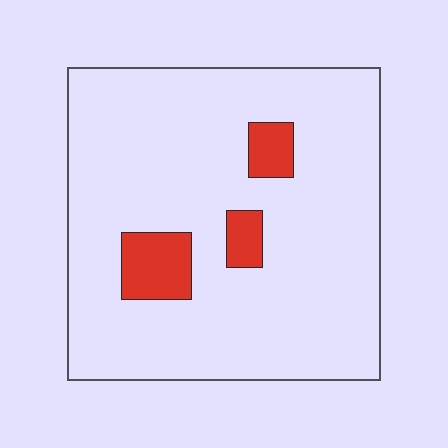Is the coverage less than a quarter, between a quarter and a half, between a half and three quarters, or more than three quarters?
Less than a quarter.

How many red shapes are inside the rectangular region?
3.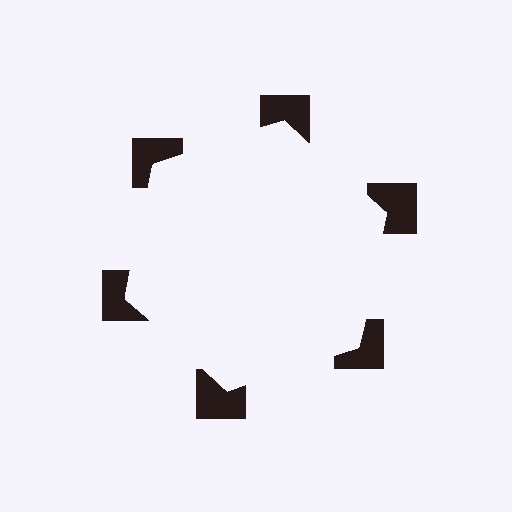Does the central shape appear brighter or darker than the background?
It typically appears slightly brighter than the background, even though no actual brightness change is drawn.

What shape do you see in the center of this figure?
An illusory hexagon — its edges are inferred from the aligned wedge cuts in the notched squares, not physically drawn.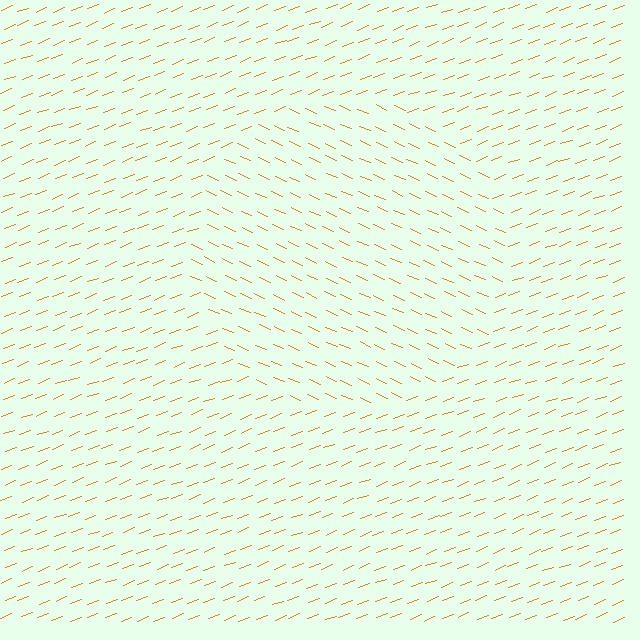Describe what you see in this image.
The image is filled with small orange line segments. A circle region in the image has lines oriented differently from the surrounding lines, creating a visible texture boundary.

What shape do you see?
I see a circle.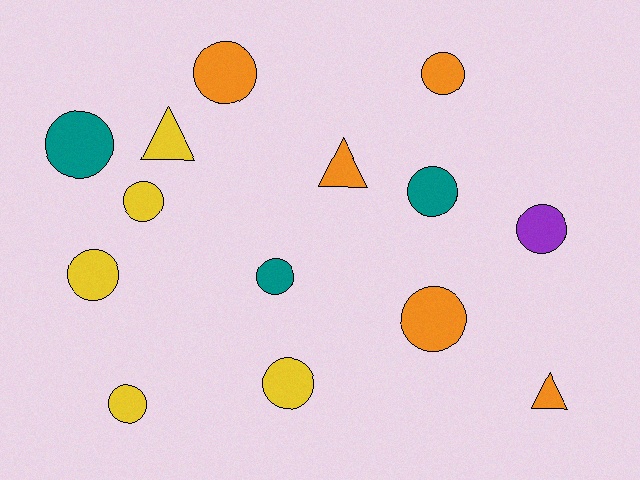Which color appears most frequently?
Orange, with 5 objects.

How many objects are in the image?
There are 14 objects.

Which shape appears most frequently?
Circle, with 11 objects.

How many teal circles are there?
There are 3 teal circles.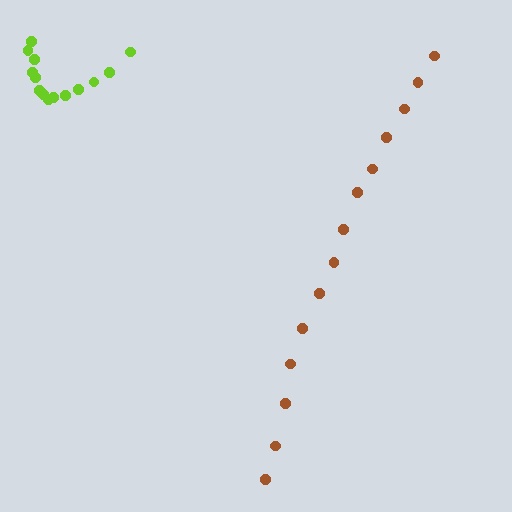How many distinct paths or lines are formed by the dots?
There are 2 distinct paths.